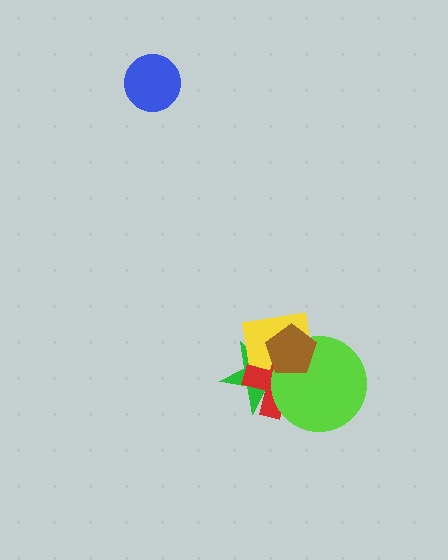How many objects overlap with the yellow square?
4 objects overlap with the yellow square.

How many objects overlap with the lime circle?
4 objects overlap with the lime circle.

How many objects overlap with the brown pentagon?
4 objects overlap with the brown pentagon.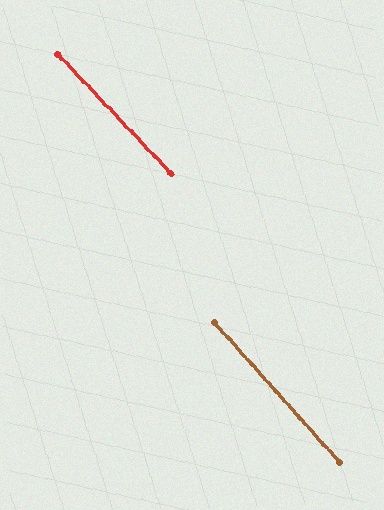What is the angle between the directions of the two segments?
Approximately 2 degrees.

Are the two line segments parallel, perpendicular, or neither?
Parallel — their directions differ by only 1.7°.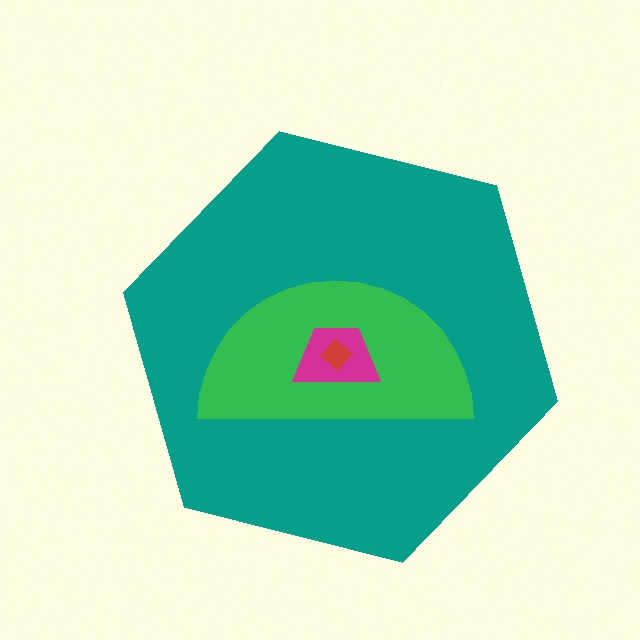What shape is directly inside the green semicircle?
The magenta trapezoid.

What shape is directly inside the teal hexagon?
The green semicircle.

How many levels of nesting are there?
4.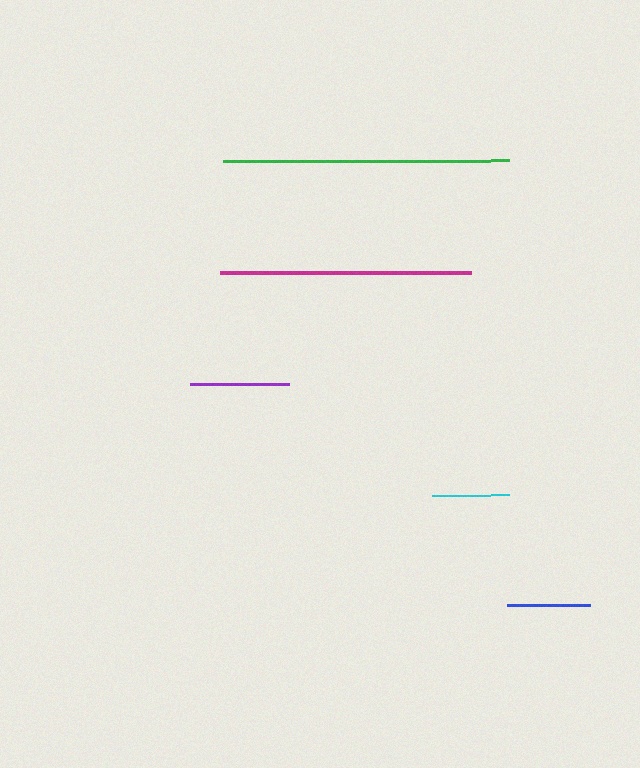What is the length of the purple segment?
The purple segment is approximately 99 pixels long.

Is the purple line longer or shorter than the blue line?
The purple line is longer than the blue line.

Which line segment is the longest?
The green line is the longest at approximately 286 pixels.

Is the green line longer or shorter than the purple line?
The green line is longer than the purple line.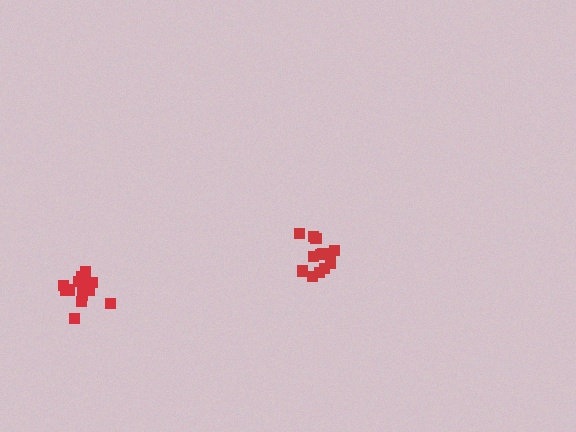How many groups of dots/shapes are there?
There are 2 groups.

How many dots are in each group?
Group 1: 13 dots, Group 2: 19 dots (32 total).